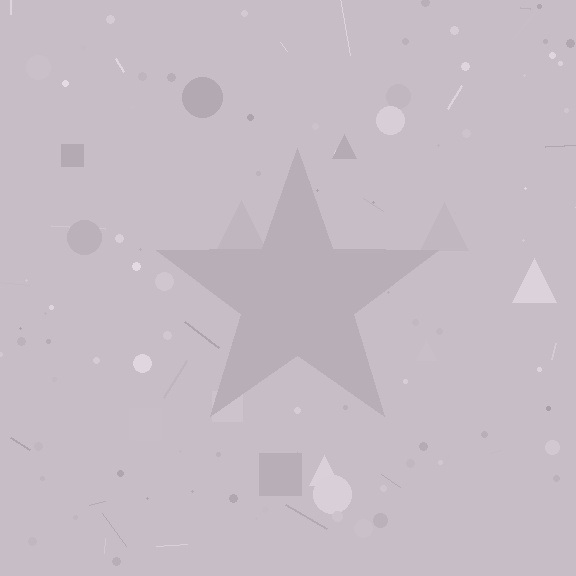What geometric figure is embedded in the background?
A star is embedded in the background.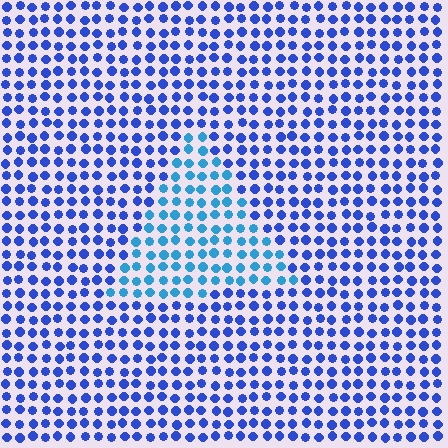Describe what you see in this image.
The image is filled with small blue elements in a uniform arrangement. A triangle-shaped region is visible where the elements are tinted to a slightly different hue, forming a subtle color boundary.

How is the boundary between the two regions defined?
The boundary is defined purely by a slight shift in hue (about 30 degrees). Spacing, size, and orientation are identical on both sides.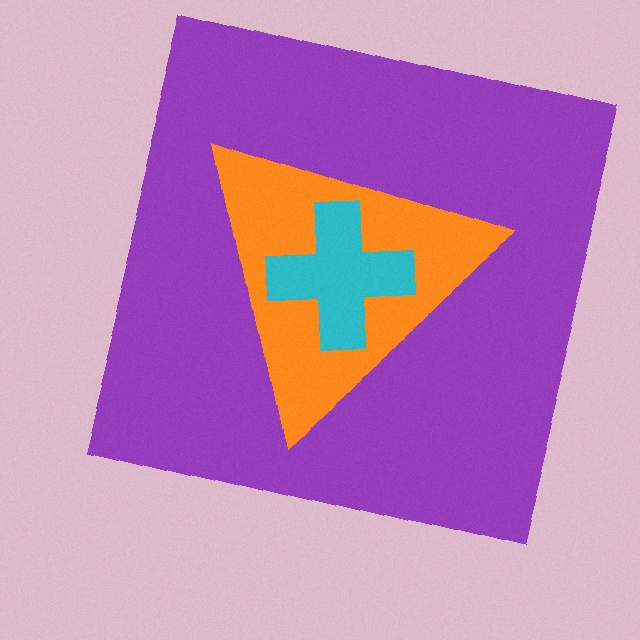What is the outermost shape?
The purple square.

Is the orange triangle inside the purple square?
Yes.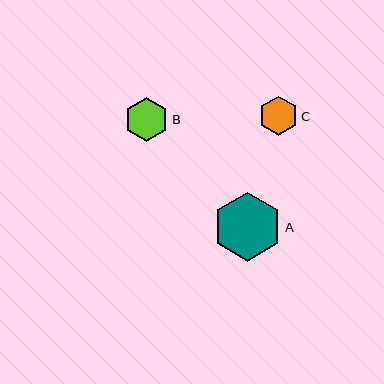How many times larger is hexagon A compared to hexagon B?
Hexagon A is approximately 1.6 times the size of hexagon B.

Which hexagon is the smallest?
Hexagon C is the smallest with a size of approximately 39 pixels.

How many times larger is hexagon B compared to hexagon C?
Hexagon B is approximately 1.1 times the size of hexagon C.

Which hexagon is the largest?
Hexagon A is the largest with a size of approximately 69 pixels.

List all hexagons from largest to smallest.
From largest to smallest: A, B, C.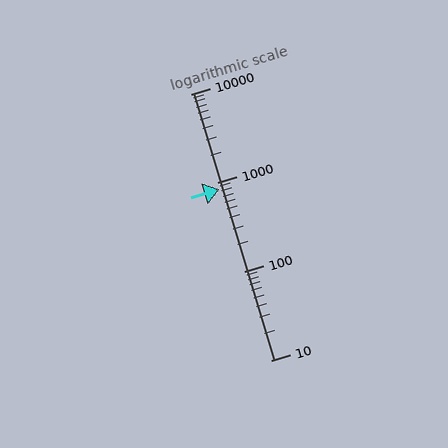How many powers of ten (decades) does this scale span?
The scale spans 3 decades, from 10 to 10000.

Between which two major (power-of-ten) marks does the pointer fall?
The pointer is between 100 and 1000.